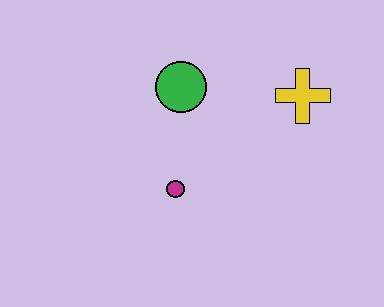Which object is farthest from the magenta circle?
The yellow cross is farthest from the magenta circle.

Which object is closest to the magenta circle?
The green circle is closest to the magenta circle.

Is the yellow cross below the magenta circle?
No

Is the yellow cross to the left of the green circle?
No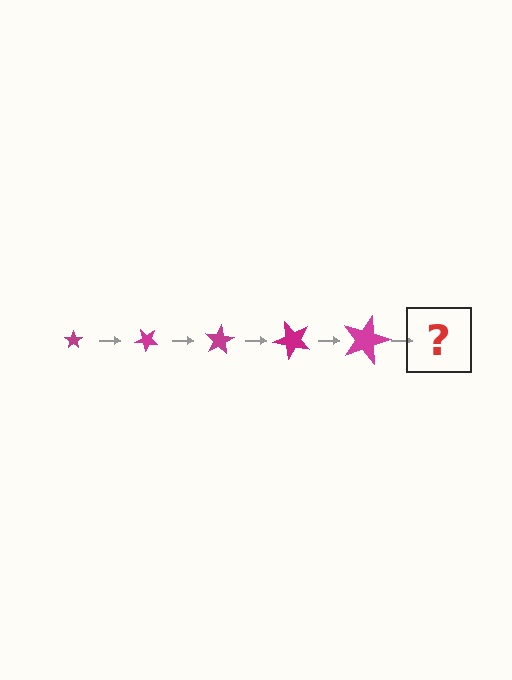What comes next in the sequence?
The next element should be a star, larger than the previous one and rotated 200 degrees from the start.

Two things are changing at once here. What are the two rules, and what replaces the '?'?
The two rules are that the star grows larger each step and it rotates 40 degrees each step. The '?' should be a star, larger than the previous one and rotated 200 degrees from the start.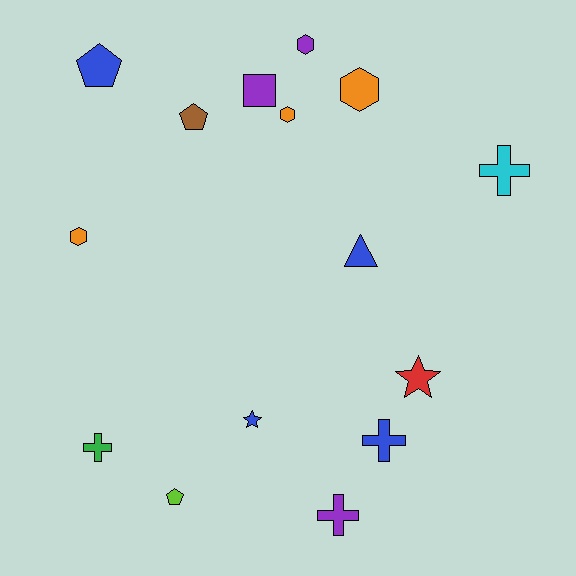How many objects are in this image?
There are 15 objects.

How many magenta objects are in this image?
There are no magenta objects.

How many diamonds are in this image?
There are no diamonds.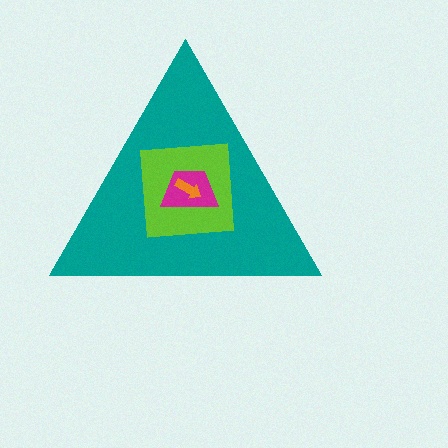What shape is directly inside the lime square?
The magenta trapezoid.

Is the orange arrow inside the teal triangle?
Yes.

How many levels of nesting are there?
4.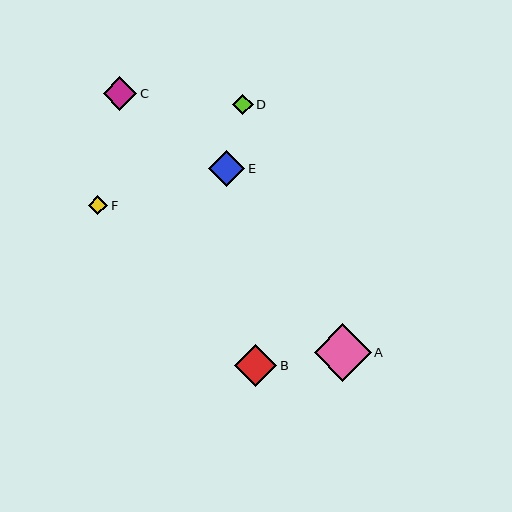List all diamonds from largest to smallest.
From largest to smallest: A, B, E, C, D, F.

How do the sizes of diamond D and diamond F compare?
Diamond D and diamond F are approximately the same size.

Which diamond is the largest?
Diamond A is the largest with a size of approximately 57 pixels.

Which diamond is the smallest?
Diamond F is the smallest with a size of approximately 19 pixels.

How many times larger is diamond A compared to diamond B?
Diamond A is approximately 1.4 times the size of diamond B.